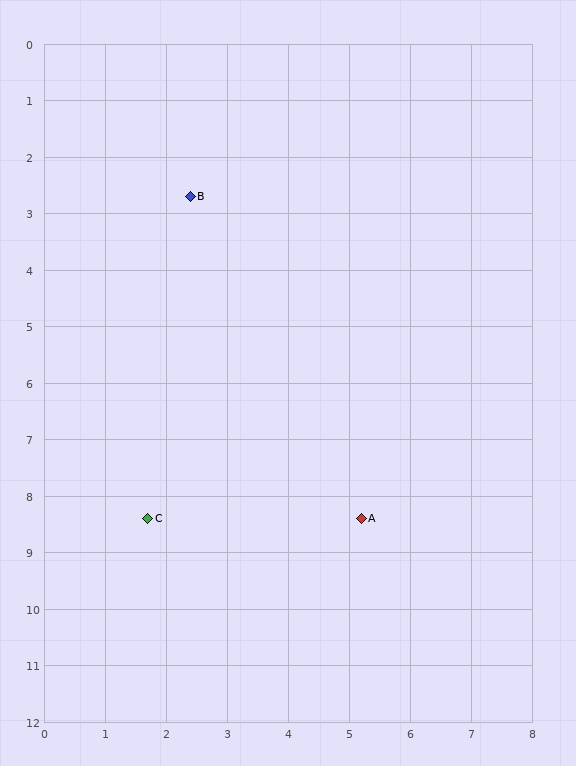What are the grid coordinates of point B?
Point B is at approximately (2.4, 2.7).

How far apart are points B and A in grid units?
Points B and A are about 6.4 grid units apart.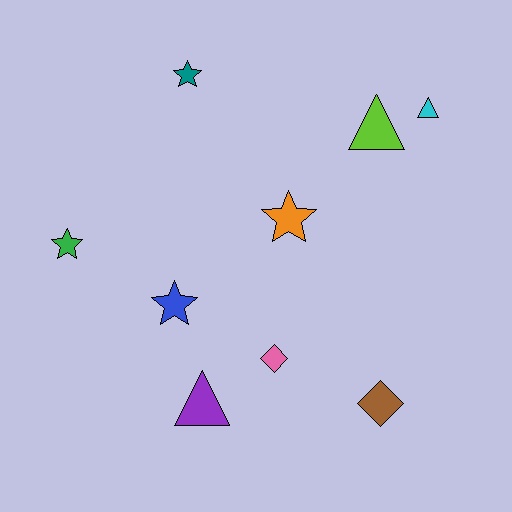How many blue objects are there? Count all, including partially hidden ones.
There is 1 blue object.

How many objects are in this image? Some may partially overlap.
There are 9 objects.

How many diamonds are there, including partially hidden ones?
There are 2 diamonds.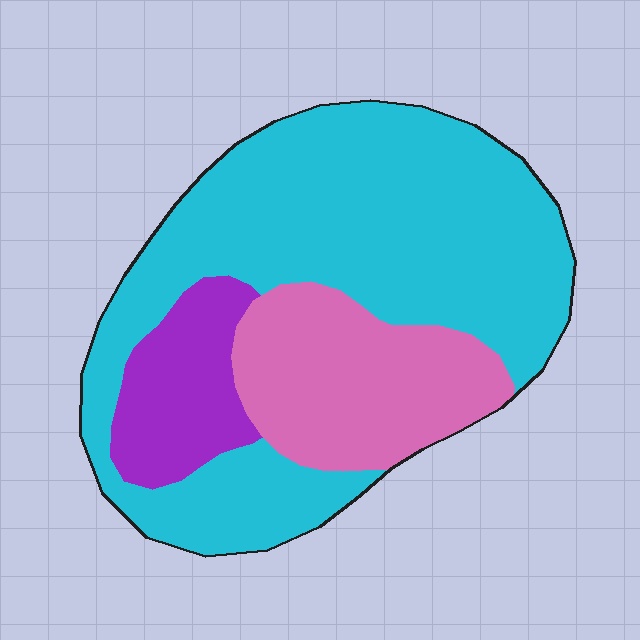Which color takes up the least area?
Purple, at roughly 15%.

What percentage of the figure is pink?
Pink covers about 25% of the figure.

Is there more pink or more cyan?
Cyan.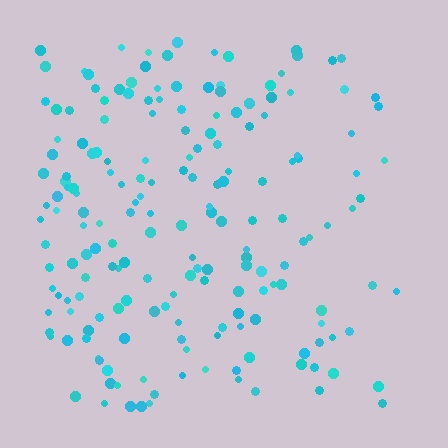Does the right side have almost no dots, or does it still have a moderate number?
Still a moderate number, just noticeably fewer than the left.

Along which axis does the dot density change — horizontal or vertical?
Horizontal.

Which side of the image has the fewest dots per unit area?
The right.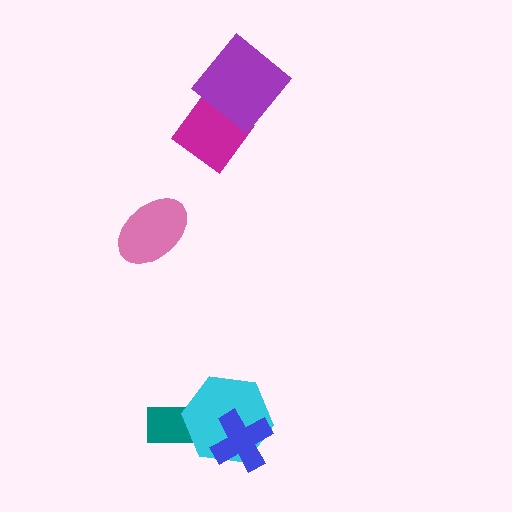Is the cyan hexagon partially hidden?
Yes, it is partially covered by another shape.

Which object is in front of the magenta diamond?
The purple diamond is in front of the magenta diamond.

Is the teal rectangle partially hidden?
Yes, it is partially covered by another shape.